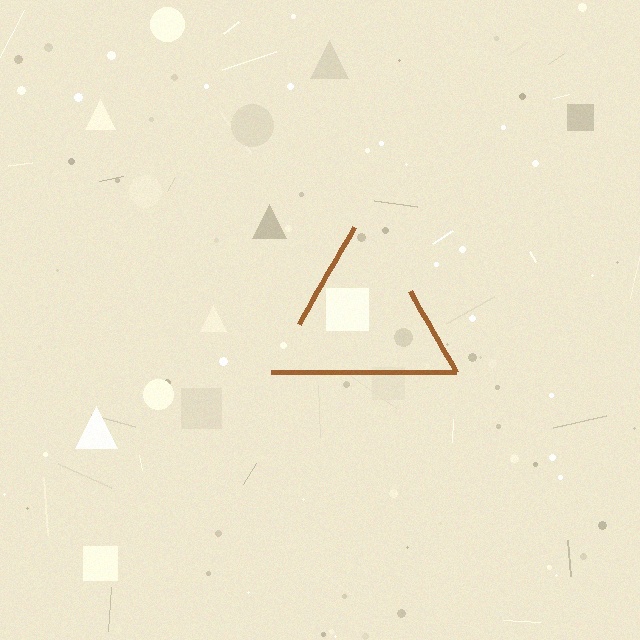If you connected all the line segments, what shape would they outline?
They would outline a triangle.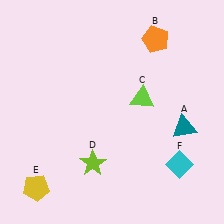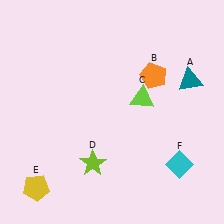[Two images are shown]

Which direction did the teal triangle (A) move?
The teal triangle (A) moved up.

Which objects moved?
The objects that moved are: the teal triangle (A), the orange pentagon (B).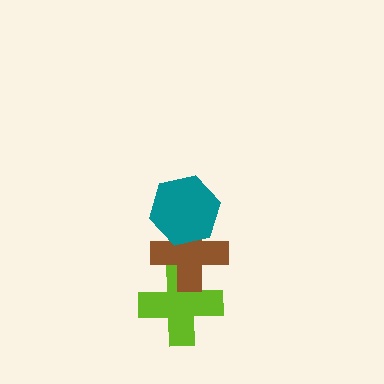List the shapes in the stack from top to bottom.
From top to bottom: the teal hexagon, the brown cross, the lime cross.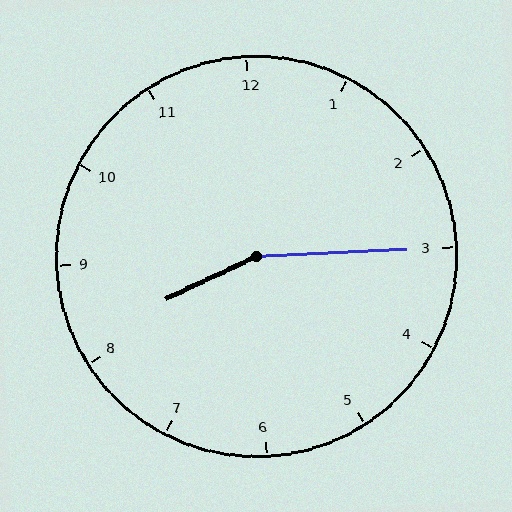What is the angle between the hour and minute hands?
Approximately 158 degrees.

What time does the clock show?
8:15.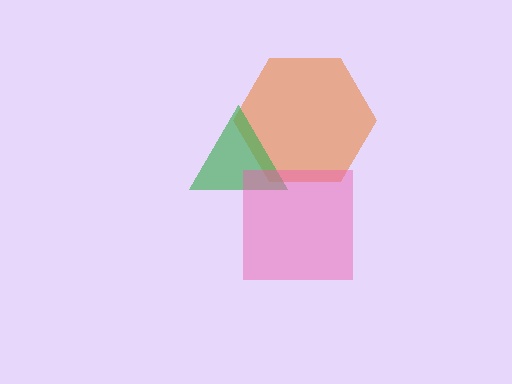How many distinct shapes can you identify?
There are 3 distinct shapes: an orange hexagon, a green triangle, a pink square.